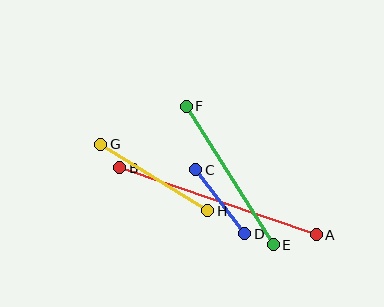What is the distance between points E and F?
The distance is approximately 164 pixels.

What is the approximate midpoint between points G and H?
The midpoint is at approximately (154, 178) pixels.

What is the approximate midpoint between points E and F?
The midpoint is at approximately (230, 175) pixels.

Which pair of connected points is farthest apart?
Points A and B are farthest apart.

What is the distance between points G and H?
The distance is approximately 126 pixels.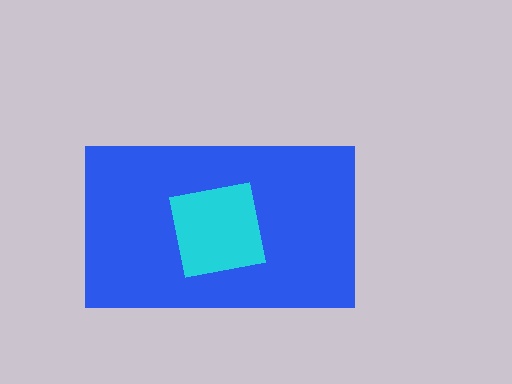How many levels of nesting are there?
2.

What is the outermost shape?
The blue rectangle.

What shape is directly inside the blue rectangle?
The cyan square.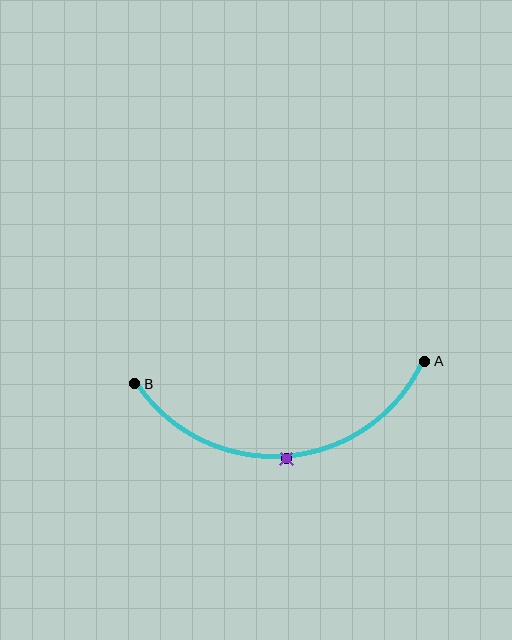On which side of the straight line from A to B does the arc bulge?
The arc bulges below the straight line connecting A and B.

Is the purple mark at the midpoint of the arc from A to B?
Yes. The purple mark lies on the arc at equal arc-length from both A and B — it is the arc midpoint.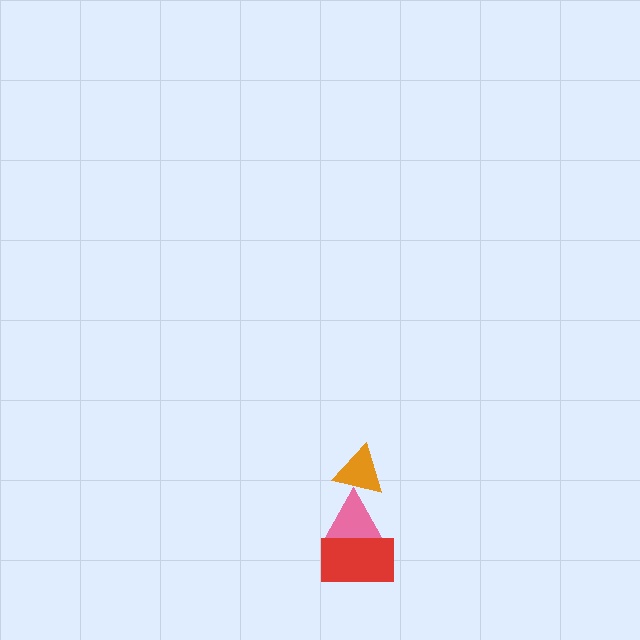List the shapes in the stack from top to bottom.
From top to bottom: the orange triangle, the pink triangle, the red rectangle.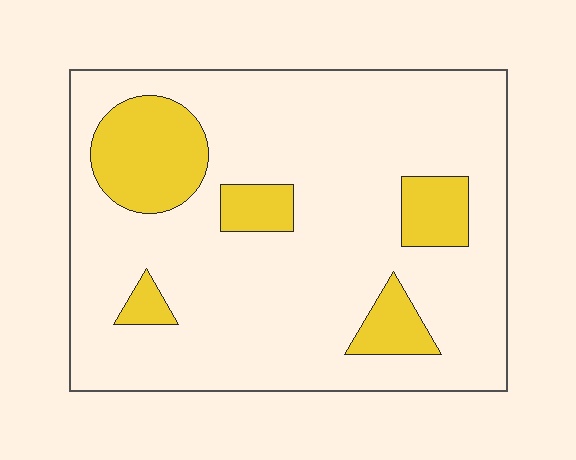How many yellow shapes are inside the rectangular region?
5.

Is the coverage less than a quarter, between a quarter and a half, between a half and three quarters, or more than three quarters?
Less than a quarter.